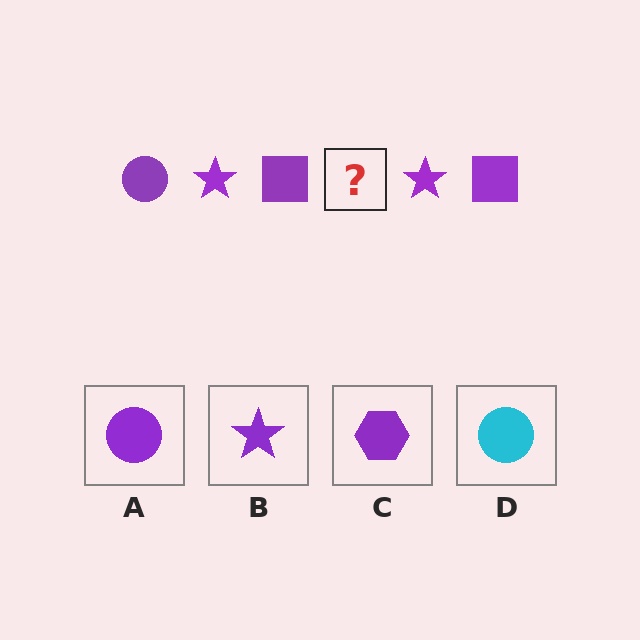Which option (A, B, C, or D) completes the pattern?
A.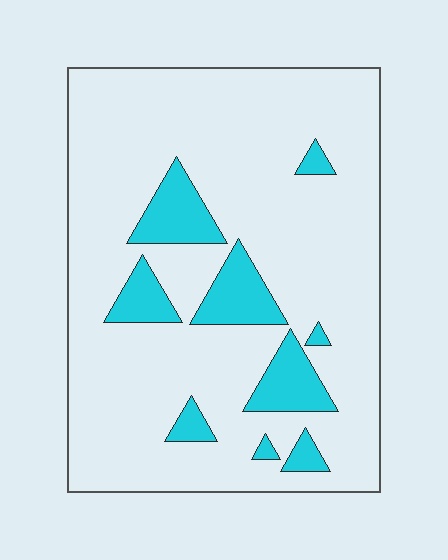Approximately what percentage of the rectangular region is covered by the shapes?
Approximately 15%.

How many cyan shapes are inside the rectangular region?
9.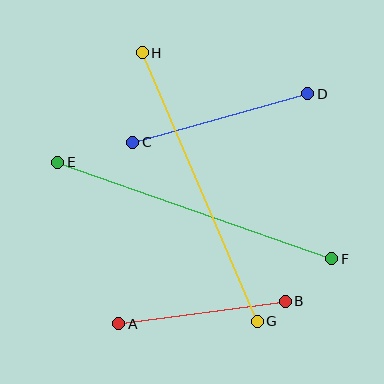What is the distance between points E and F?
The distance is approximately 291 pixels.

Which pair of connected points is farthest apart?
Points G and H are farthest apart.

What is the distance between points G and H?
The distance is approximately 292 pixels.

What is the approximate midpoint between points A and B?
The midpoint is at approximately (202, 313) pixels.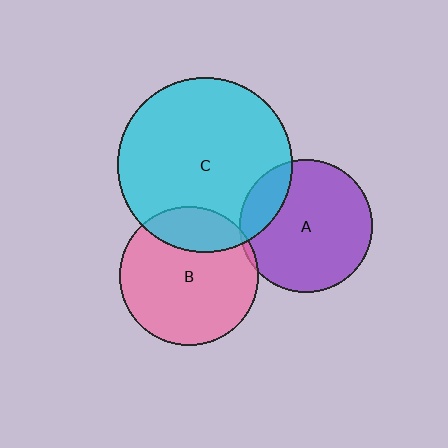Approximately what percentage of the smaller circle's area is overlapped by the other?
Approximately 5%.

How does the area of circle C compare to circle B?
Approximately 1.6 times.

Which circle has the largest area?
Circle C (cyan).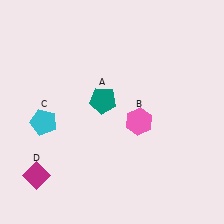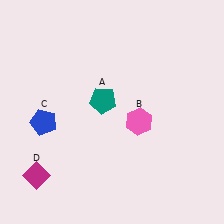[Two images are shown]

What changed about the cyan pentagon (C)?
In Image 1, C is cyan. In Image 2, it changed to blue.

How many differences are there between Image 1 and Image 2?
There is 1 difference between the two images.